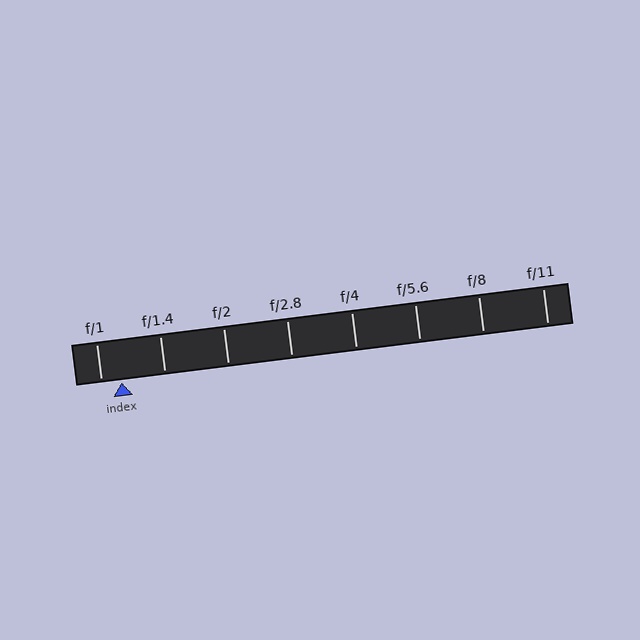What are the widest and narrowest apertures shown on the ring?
The widest aperture shown is f/1 and the narrowest is f/11.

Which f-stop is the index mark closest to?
The index mark is closest to f/1.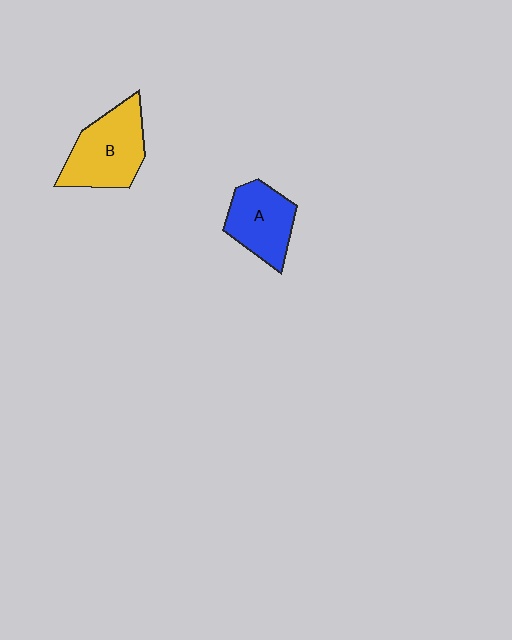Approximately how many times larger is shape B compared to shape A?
Approximately 1.3 times.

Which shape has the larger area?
Shape B (yellow).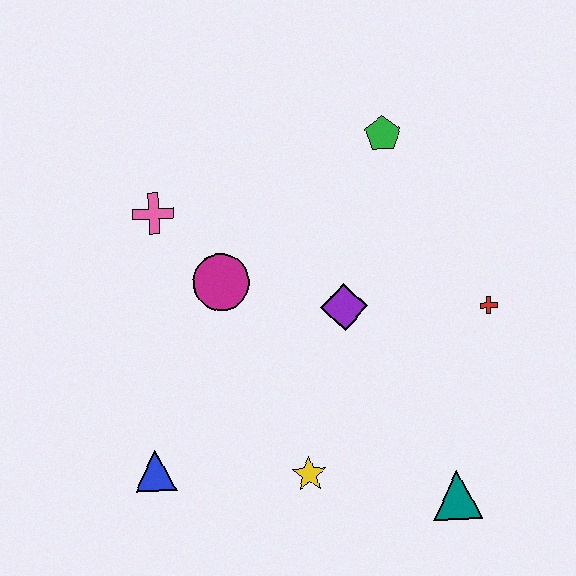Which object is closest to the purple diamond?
The magenta circle is closest to the purple diamond.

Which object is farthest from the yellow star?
The green pentagon is farthest from the yellow star.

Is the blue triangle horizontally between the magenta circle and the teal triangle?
No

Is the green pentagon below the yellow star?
No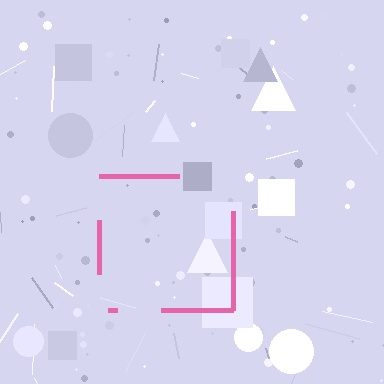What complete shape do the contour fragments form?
The contour fragments form a square.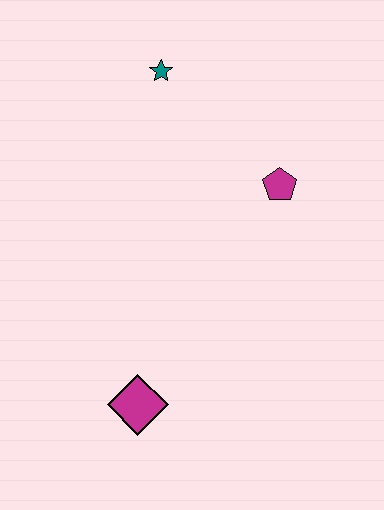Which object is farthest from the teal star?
The magenta diamond is farthest from the teal star.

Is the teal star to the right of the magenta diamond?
Yes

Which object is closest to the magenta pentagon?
The teal star is closest to the magenta pentagon.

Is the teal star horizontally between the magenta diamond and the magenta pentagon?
Yes